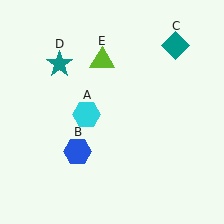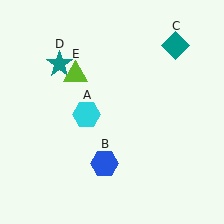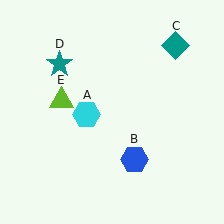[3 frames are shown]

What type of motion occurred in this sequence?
The blue hexagon (object B), lime triangle (object E) rotated counterclockwise around the center of the scene.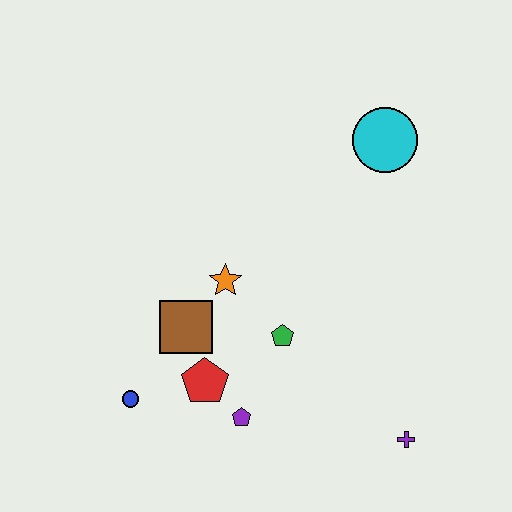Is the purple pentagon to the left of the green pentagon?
Yes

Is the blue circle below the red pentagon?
Yes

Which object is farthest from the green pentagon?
The cyan circle is farthest from the green pentagon.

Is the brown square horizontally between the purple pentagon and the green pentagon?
No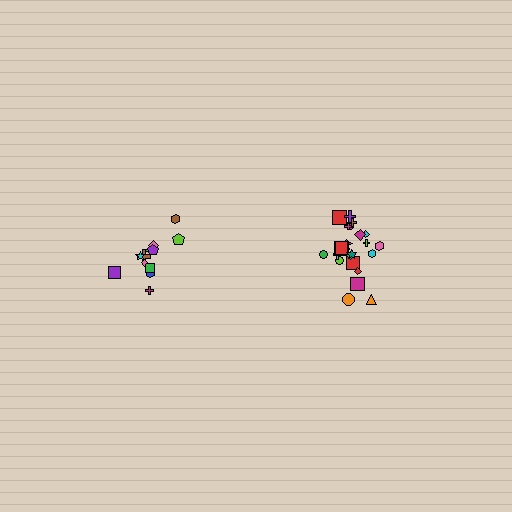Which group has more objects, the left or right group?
The right group.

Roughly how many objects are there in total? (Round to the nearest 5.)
Roughly 35 objects in total.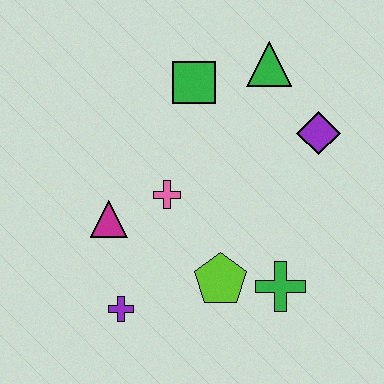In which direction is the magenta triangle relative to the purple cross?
The magenta triangle is above the purple cross.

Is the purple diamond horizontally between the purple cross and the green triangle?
No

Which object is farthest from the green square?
The purple cross is farthest from the green square.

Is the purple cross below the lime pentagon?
Yes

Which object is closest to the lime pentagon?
The green cross is closest to the lime pentagon.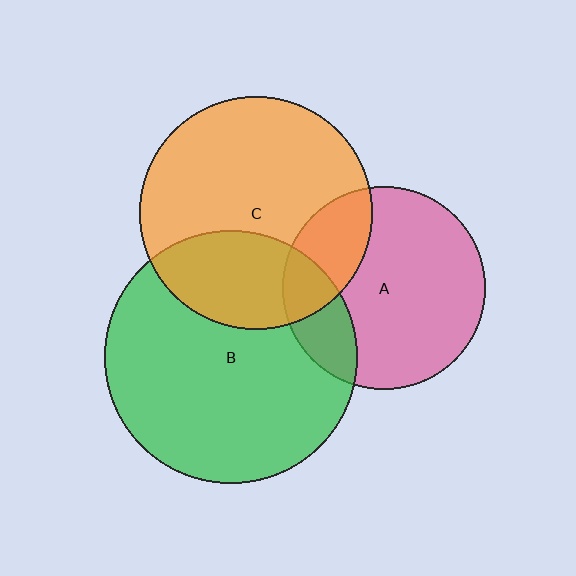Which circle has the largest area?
Circle B (green).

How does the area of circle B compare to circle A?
Approximately 1.5 times.